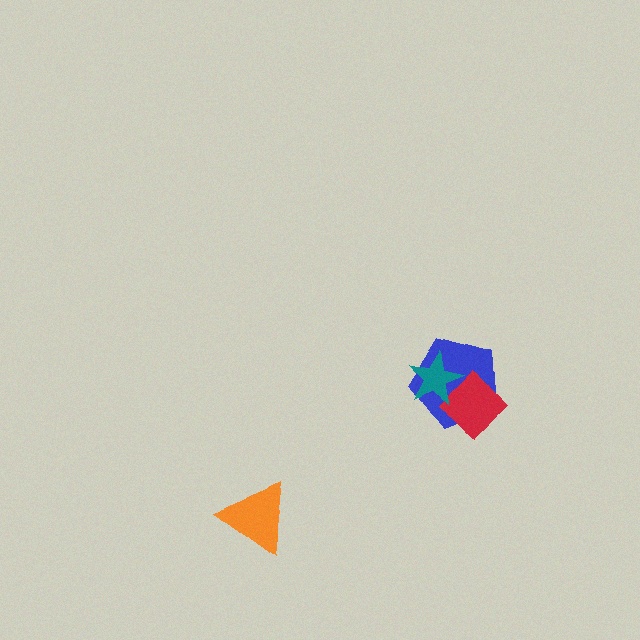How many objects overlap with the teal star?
2 objects overlap with the teal star.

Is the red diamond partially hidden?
Yes, it is partially covered by another shape.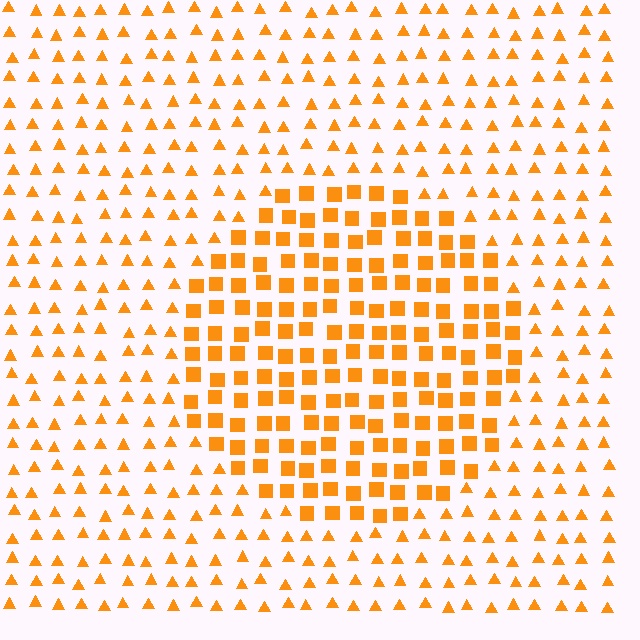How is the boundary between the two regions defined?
The boundary is defined by a change in element shape: squares inside vs. triangles outside. All elements share the same color and spacing.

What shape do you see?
I see a circle.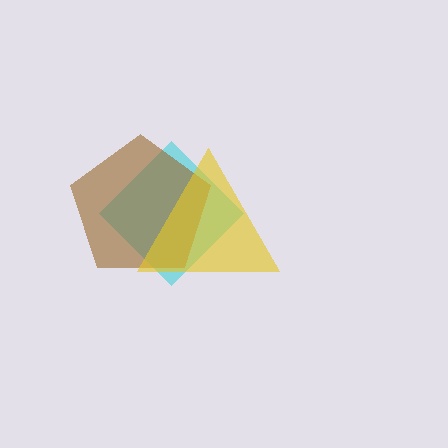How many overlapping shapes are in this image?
There are 3 overlapping shapes in the image.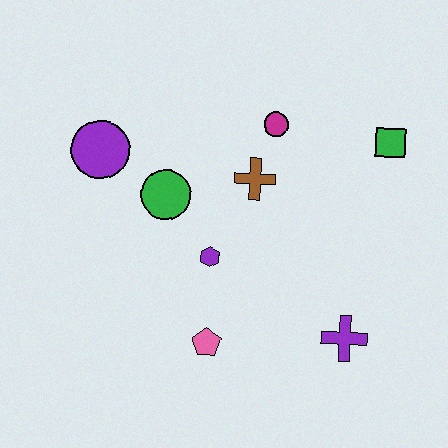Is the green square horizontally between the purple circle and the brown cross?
No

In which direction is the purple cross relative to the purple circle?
The purple cross is to the right of the purple circle.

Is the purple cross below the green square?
Yes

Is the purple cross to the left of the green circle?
No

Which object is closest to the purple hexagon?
The green circle is closest to the purple hexagon.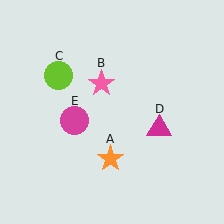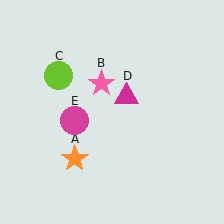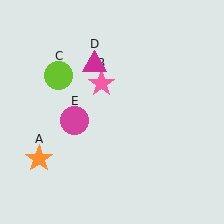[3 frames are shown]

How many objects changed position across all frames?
2 objects changed position: orange star (object A), magenta triangle (object D).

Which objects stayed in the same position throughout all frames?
Pink star (object B) and lime circle (object C) and magenta circle (object E) remained stationary.